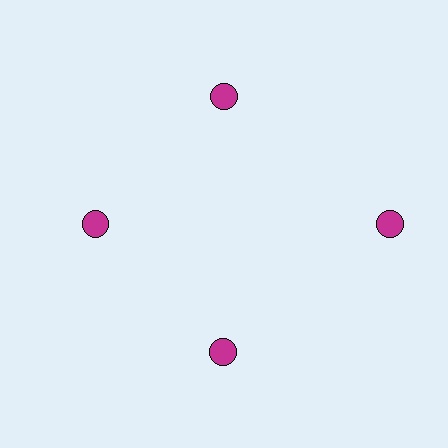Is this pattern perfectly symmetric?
No. The 4 magenta circles are arranged in a ring, but one element near the 3 o'clock position is pushed outward from the center, breaking the 4-fold rotational symmetry.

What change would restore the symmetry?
The symmetry would be restored by moving it inward, back onto the ring so that all 4 circles sit at equal angles and equal distance from the center.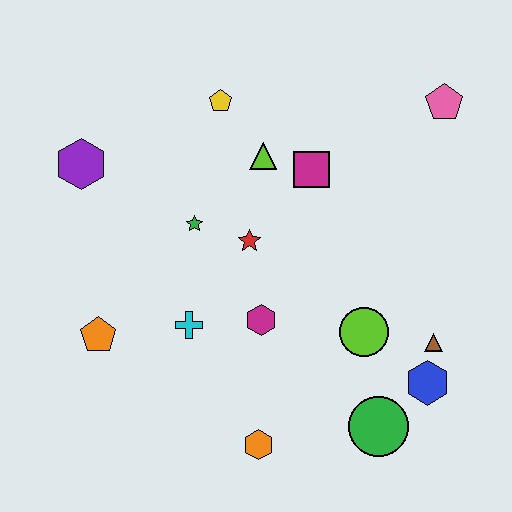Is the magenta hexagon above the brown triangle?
Yes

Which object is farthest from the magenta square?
The orange hexagon is farthest from the magenta square.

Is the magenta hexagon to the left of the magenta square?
Yes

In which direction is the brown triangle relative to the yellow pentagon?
The brown triangle is below the yellow pentagon.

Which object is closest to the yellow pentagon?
The lime triangle is closest to the yellow pentagon.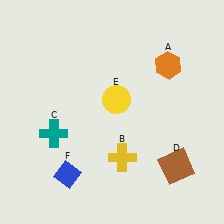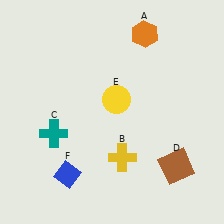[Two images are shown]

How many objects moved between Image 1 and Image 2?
1 object moved between the two images.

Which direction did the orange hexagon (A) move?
The orange hexagon (A) moved up.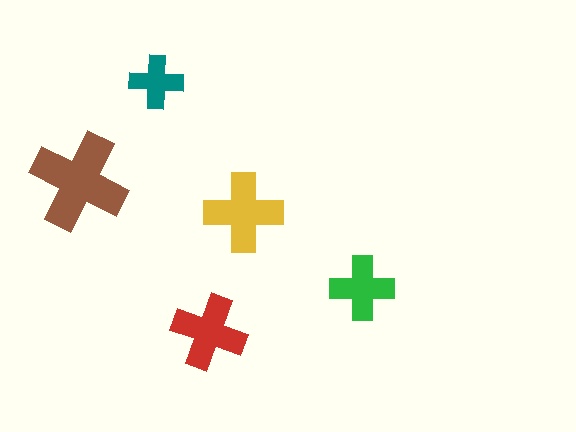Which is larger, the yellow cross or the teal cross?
The yellow one.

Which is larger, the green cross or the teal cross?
The green one.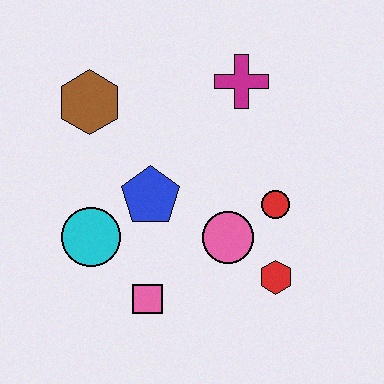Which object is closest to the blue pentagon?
The cyan circle is closest to the blue pentagon.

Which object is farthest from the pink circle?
The brown hexagon is farthest from the pink circle.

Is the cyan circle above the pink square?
Yes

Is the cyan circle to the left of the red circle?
Yes